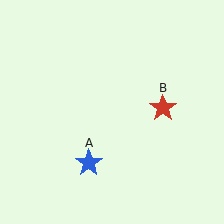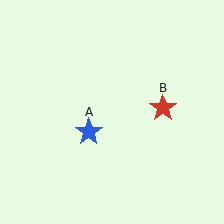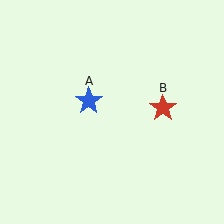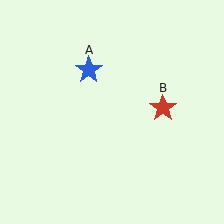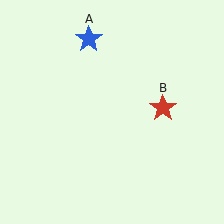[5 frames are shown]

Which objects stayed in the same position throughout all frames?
Red star (object B) remained stationary.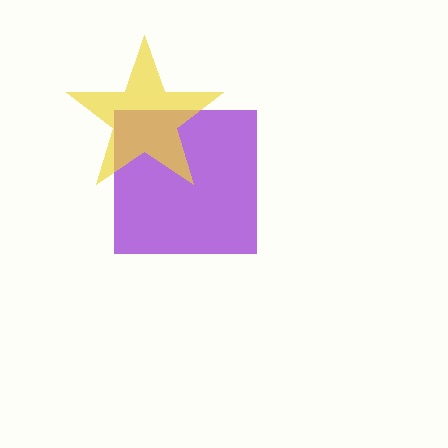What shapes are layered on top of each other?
The layered shapes are: a purple square, a yellow star.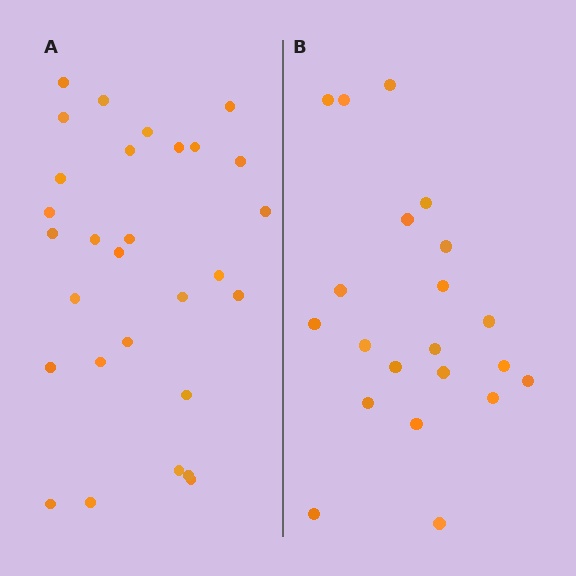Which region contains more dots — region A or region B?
Region A (the left region) has more dots.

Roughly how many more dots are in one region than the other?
Region A has roughly 8 or so more dots than region B.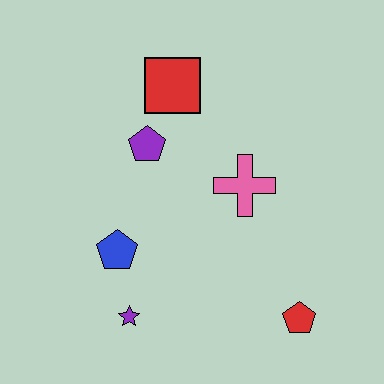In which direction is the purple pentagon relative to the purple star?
The purple pentagon is above the purple star.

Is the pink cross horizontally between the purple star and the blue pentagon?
No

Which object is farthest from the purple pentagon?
The red pentagon is farthest from the purple pentagon.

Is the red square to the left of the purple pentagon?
No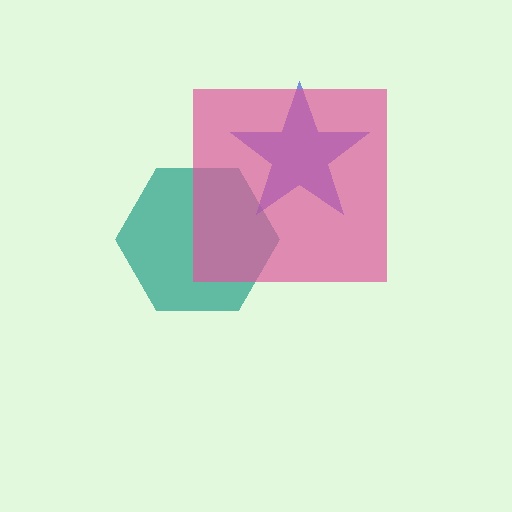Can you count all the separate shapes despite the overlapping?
Yes, there are 3 separate shapes.